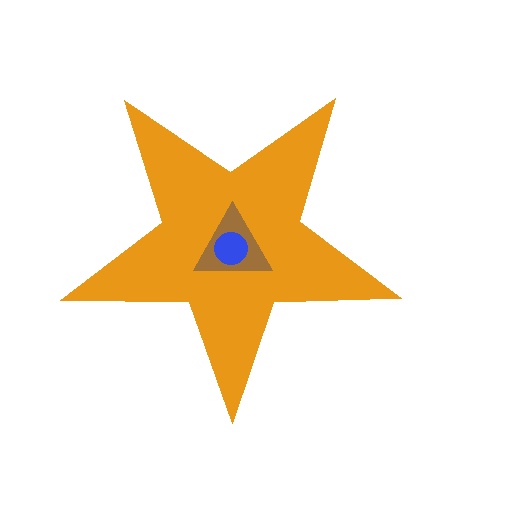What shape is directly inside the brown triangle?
The blue circle.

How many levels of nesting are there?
3.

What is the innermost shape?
The blue circle.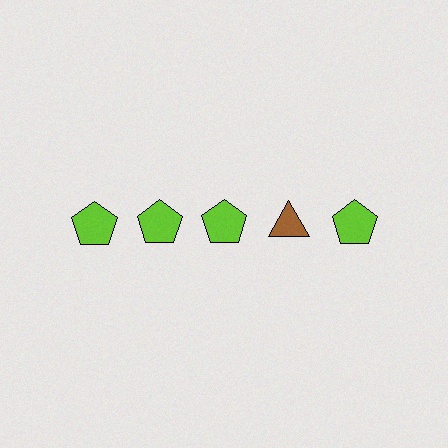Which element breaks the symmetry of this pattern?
The brown triangle in the top row, second from right column breaks the symmetry. All other shapes are lime pentagons.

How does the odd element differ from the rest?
It differs in both color (brown instead of lime) and shape (triangle instead of pentagon).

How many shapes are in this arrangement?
There are 5 shapes arranged in a grid pattern.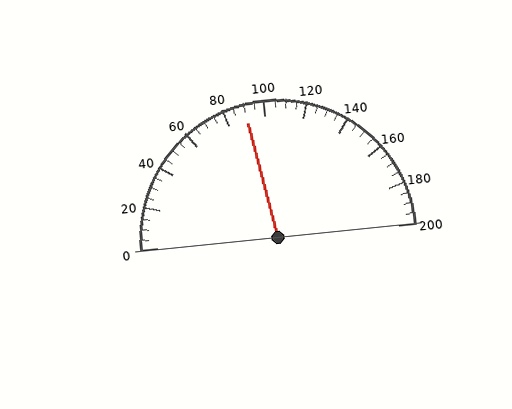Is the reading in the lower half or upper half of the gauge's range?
The reading is in the lower half of the range (0 to 200).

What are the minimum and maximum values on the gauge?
The gauge ranges from 0 to 200.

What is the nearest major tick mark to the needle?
The nearest major tick mark is 80.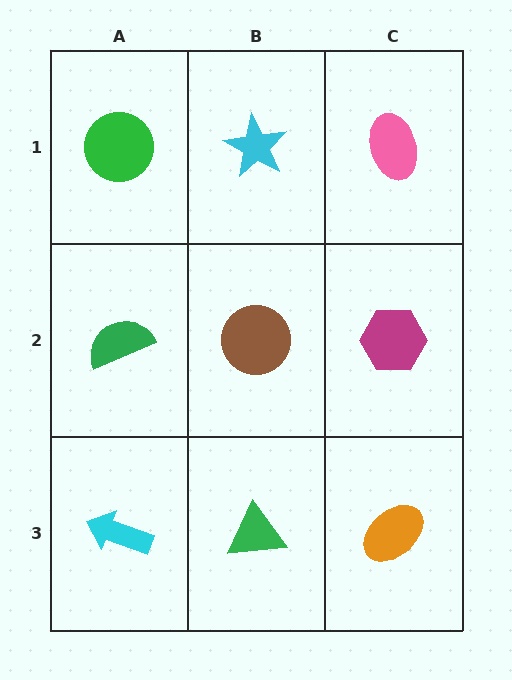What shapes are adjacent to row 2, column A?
A green circle (row 1, column A), a cyan arrow (row 3, column A), a brown circle (row 2, column B).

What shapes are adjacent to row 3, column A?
A green semicircle (row 2, column A), a green triangle (row 3, column B).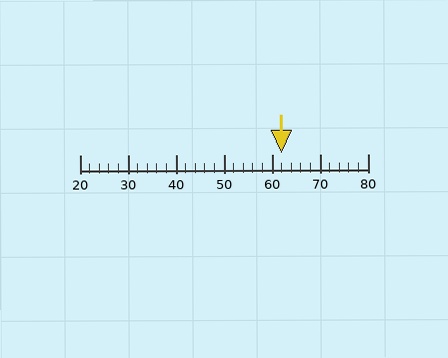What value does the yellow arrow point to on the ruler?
The yellow arrow points to approximately 62.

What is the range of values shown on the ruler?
The ruler shows values from 20 to 80.